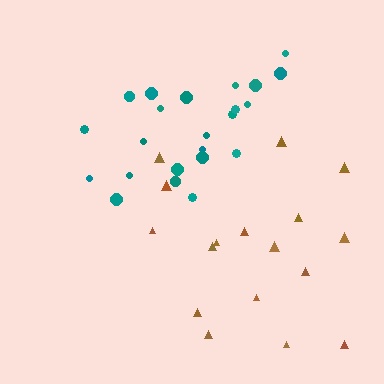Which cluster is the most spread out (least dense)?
Brown.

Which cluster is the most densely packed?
Teal.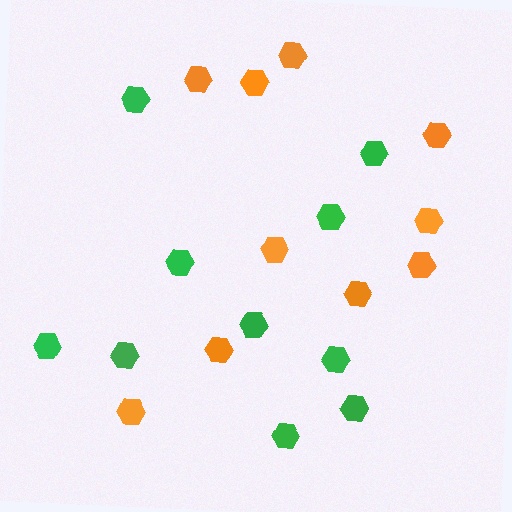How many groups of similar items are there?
There are 2 groups: one group of green hexagons (10) and one group of orange hexagons (10).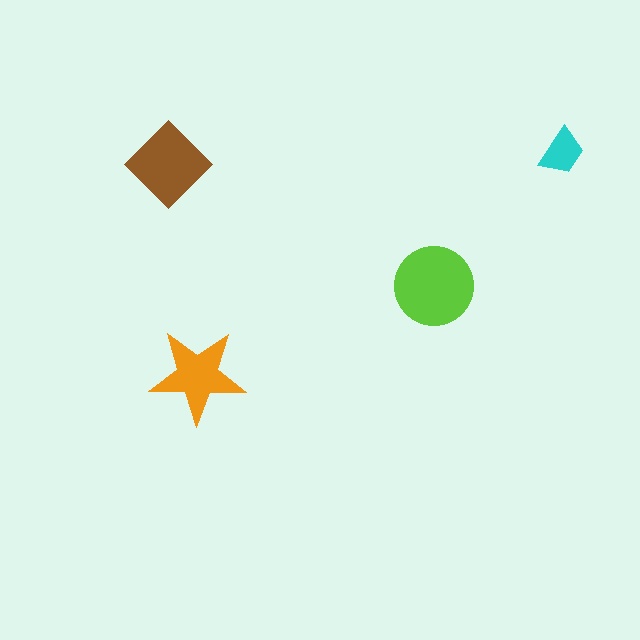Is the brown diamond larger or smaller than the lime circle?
Smaller.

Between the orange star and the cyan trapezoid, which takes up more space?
The orange star.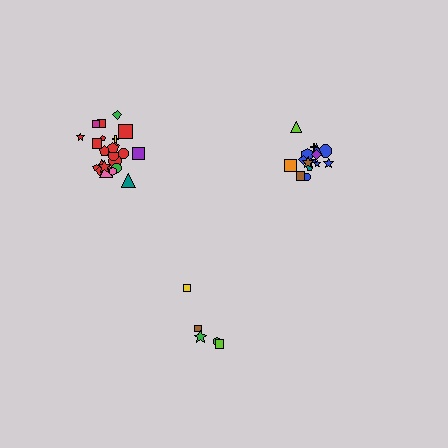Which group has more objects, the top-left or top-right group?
The top-left group.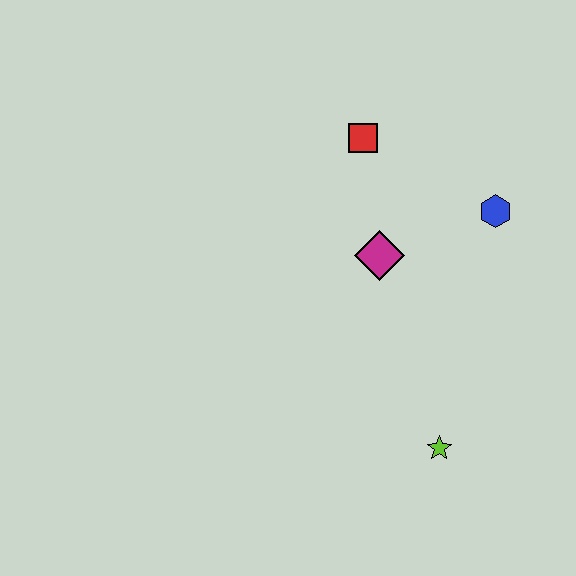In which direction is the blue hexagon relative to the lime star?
The blue hexagon is above the lime star.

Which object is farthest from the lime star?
The red square is farthest from the lime star.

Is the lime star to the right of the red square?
Yes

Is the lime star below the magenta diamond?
Yes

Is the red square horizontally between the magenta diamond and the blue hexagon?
No